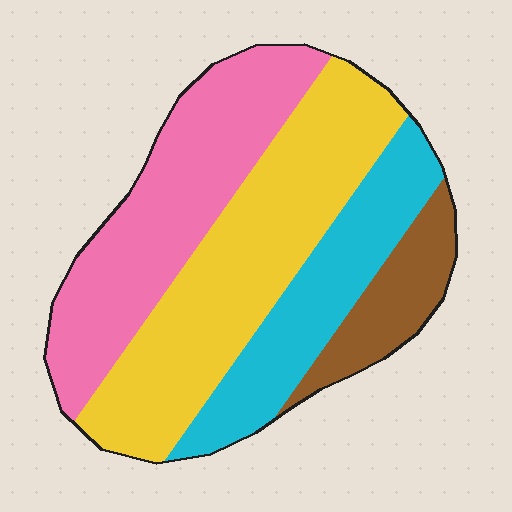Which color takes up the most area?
Yellow, at roughly 35%.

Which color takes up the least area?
Brown, at roughly 10%.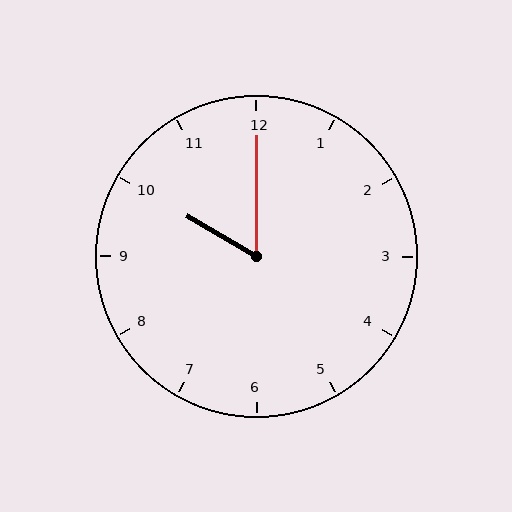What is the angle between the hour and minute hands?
Approximately 60 degrees.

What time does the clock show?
10:00.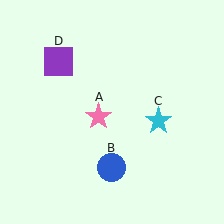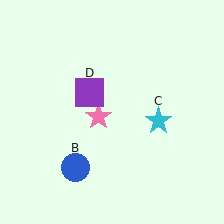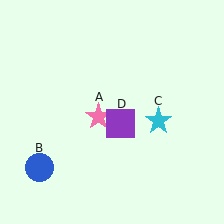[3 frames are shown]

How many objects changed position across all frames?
2 objects changed position: blue circle (object B), purple square (object D).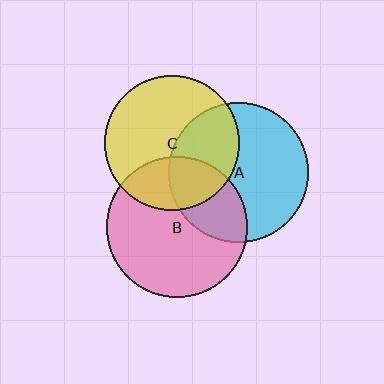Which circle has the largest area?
Circle B (pink).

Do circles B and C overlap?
Yes.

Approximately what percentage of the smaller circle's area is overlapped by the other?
Approximately 30%.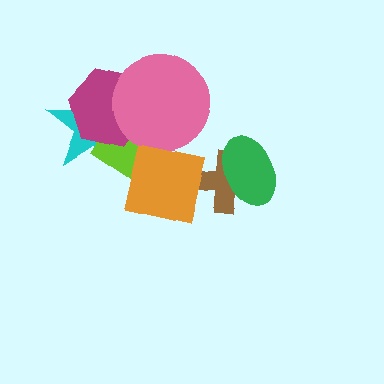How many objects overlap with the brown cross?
2 objects overlap with the brown cross.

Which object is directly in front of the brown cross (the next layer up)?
The green ellipse is directly in front of the brown cross.